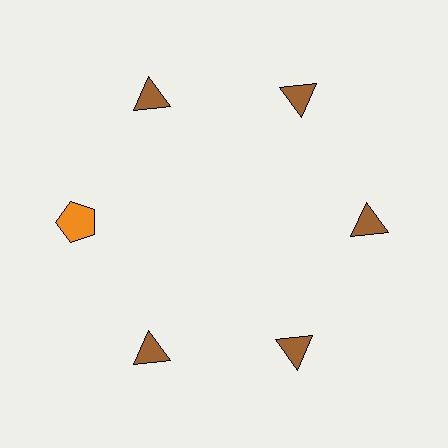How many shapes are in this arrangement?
There are 6 shapes arranged in a ring pattern.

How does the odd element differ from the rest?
It differs in both color (orange instead of brown) and shape (pentagon instead of triangle).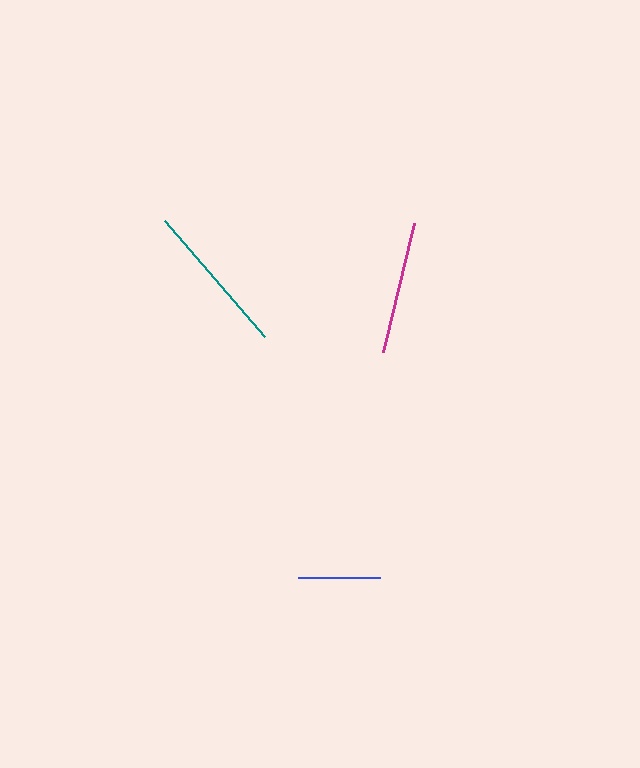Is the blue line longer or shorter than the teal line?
The teal line is longer than the blue line.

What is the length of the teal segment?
The teal segment is approximately 153 pixels long.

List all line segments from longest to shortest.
From longest to shortest: teal, magenta, blue.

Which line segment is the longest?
The teal line is the longest at approximately 153 pixels.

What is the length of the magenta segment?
The magenta segment is approximately 132 pixels long.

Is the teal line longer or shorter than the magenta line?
The teal line is longer than the magenta line.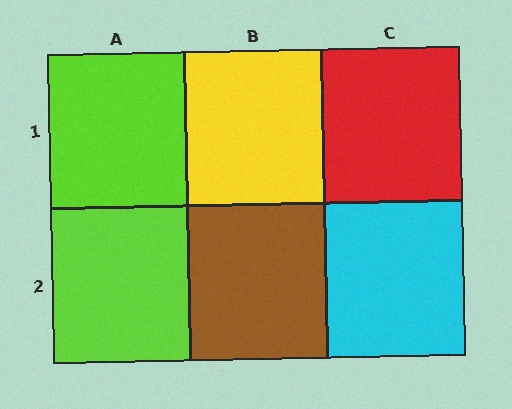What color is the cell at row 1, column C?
Red.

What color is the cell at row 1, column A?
Lime.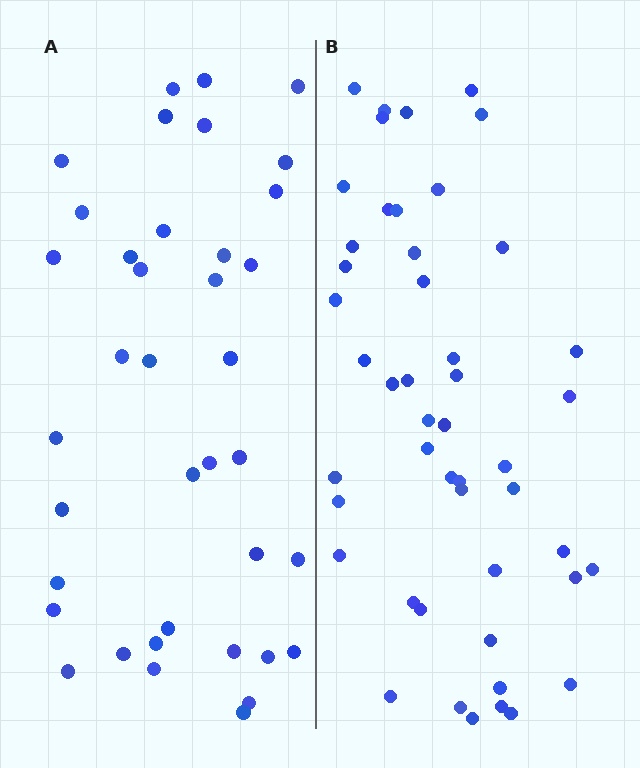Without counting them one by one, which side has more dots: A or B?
Region B (the right region) has more dots.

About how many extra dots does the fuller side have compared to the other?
Region B has roughly 10 or so more dots than region A.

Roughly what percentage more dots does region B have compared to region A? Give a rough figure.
About 25% more.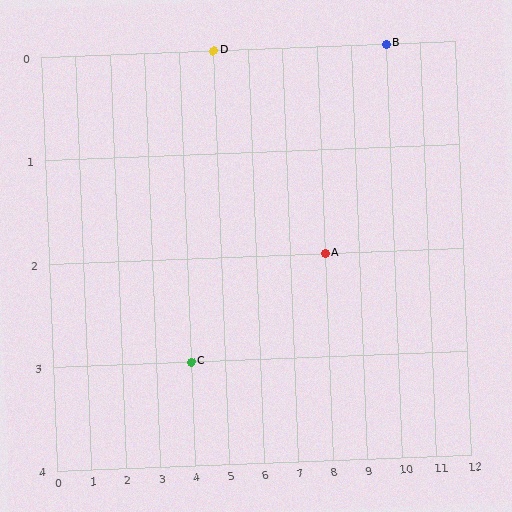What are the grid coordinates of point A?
Point A is at grid coordinates (8, 2).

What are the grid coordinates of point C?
Point C is at grid coordinates (4, 3).